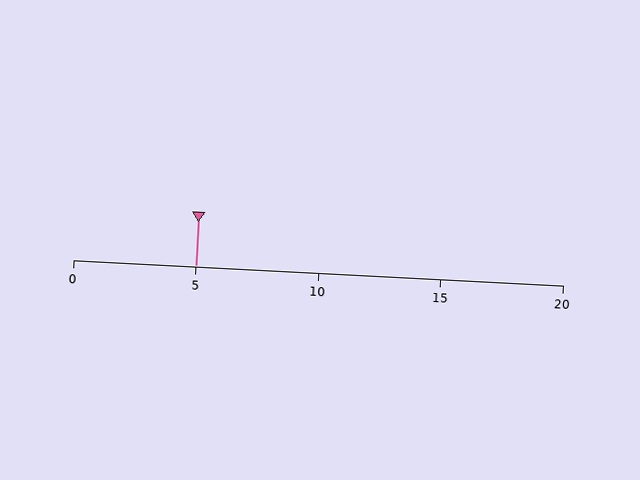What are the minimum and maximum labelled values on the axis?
The axis runs from 0 to 20.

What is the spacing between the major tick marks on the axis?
The major ticks are spaced 5 apart.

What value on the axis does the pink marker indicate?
The marker indicates approximately 5.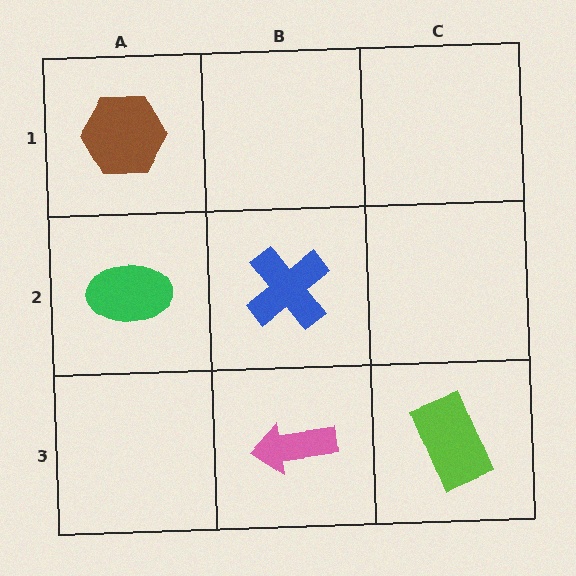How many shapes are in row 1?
1 shape.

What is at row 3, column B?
A pink arrow.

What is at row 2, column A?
A green ellipse.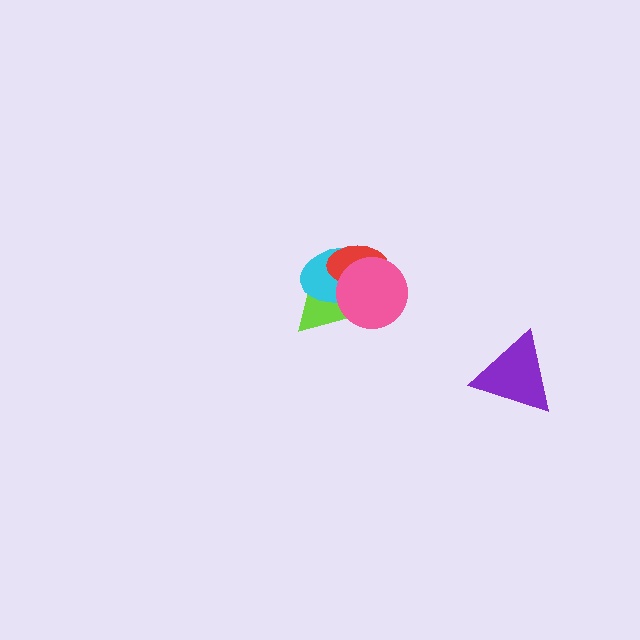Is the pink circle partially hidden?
No, no other shape covers it.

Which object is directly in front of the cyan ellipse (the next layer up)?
The red ellipse is directly in front of the cyan ellipse.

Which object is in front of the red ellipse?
The pink circle is in front of the red ellipse.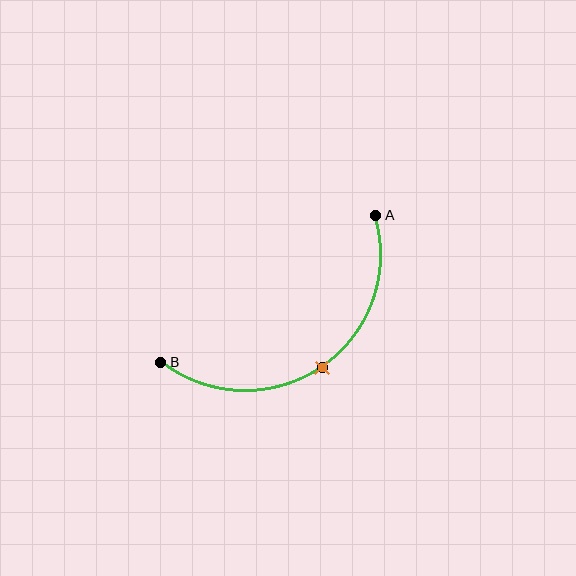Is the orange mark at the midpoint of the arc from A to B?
Yes. The orange mark lies on the arc at equal arc-length from both A and B — it is the arc midpoint.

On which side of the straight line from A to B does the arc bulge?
The arc bulges below and to the right of the straight line connecting A and B.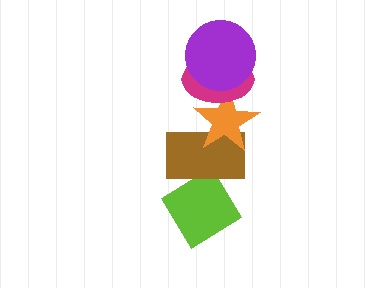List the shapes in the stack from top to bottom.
From top to bottom: the purple circle, the magenta ellipse, the orange star, the brown rectangle, the lime diamond.